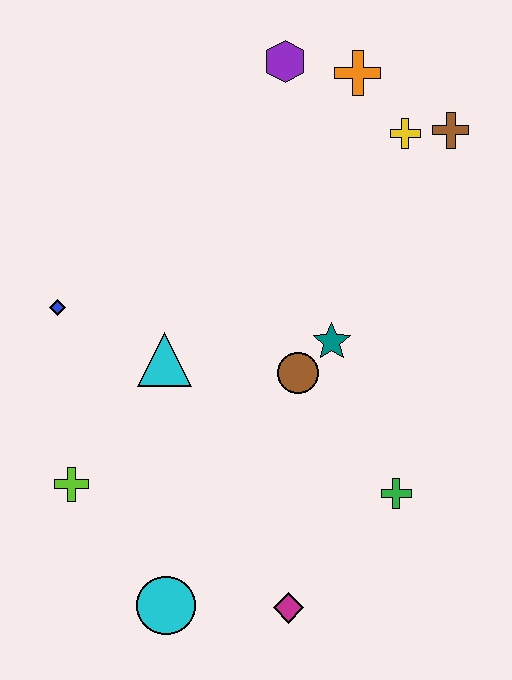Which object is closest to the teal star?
The brown circle is closest to the teal star.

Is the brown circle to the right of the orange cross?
No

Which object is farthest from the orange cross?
The cyan circle is farthest from the orange cross.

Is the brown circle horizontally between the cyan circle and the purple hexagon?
No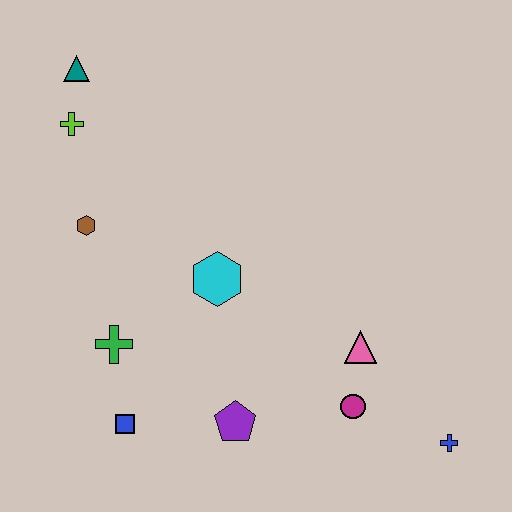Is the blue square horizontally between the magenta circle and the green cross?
Yes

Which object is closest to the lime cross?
The teal triangle is closest to the lime cross.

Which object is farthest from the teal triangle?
The blue cross is farthest from the teal triangle.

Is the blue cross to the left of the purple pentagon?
No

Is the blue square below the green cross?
Yes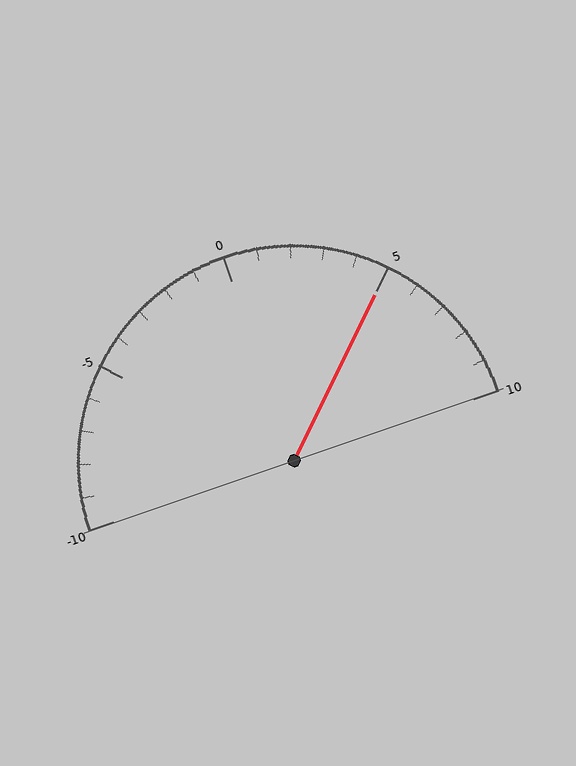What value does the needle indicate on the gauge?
The needle indicates approximately 5.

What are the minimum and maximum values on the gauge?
The gauge ranges from -10 to 10.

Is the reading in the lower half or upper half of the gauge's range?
The reading is in the upper half of the range (-10 to 10).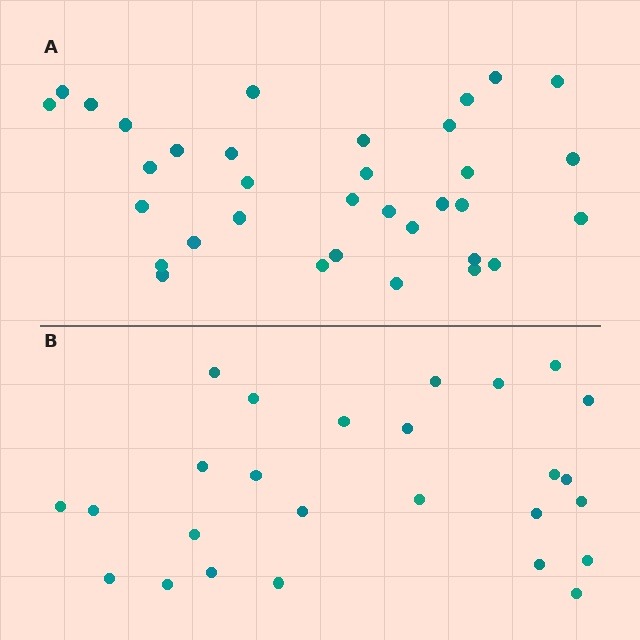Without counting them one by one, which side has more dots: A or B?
Region A (the top region) has more dots.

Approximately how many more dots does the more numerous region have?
Region A has roughly 8 or so more dots than region B.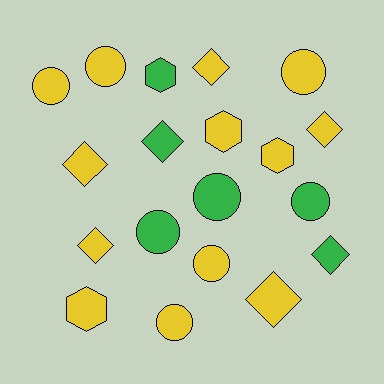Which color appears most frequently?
Yellow, with 13 objects.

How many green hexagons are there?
There is 1 green hexagon.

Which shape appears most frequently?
Circle, with 8 objects.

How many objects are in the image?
There are 19 objects.